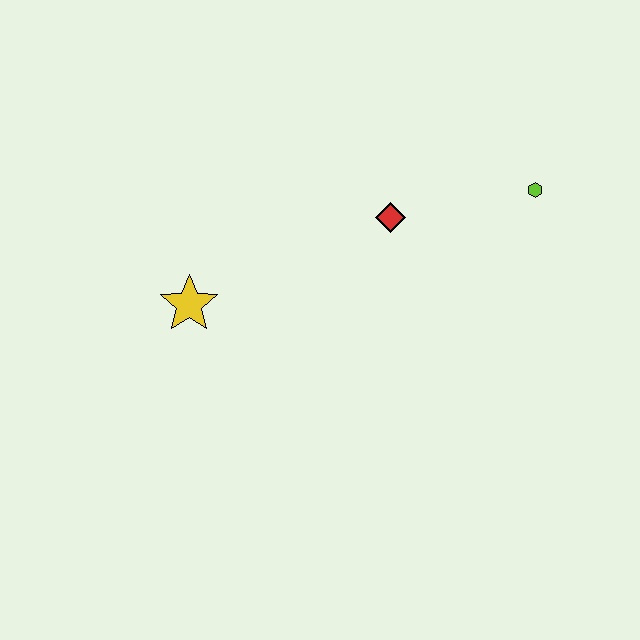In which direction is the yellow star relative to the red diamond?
The yellow star is to the left of the red diamond.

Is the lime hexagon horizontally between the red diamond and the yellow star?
No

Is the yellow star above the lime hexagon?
No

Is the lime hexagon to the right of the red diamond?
Yes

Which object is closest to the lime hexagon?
The red diamond is closest to the lime hexagon.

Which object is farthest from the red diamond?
The yellow star is farthest from the red diamond.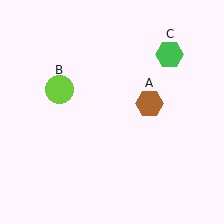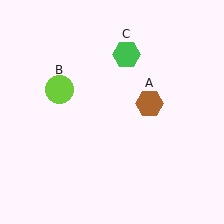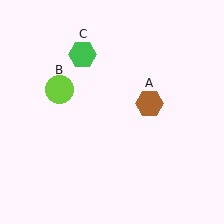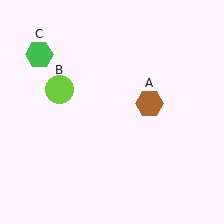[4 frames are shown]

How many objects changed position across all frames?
1 object changed position: green hexagon (object C).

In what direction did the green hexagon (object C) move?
The green hexagon (object C) moved left.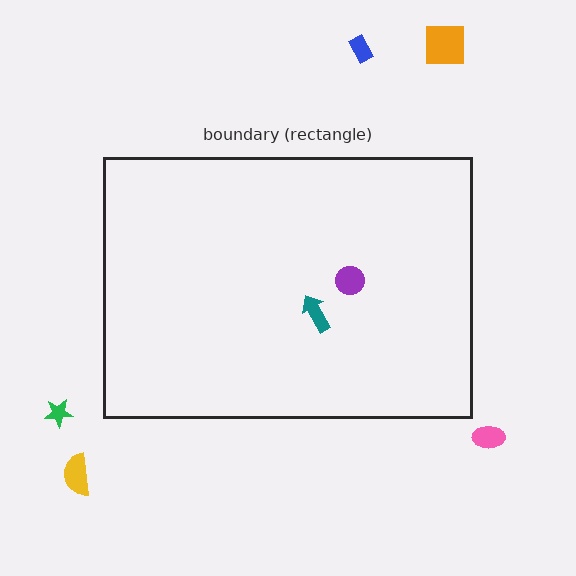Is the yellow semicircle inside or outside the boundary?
Outside.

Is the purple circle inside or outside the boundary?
Inside.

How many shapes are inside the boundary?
2 inside, 5 outside.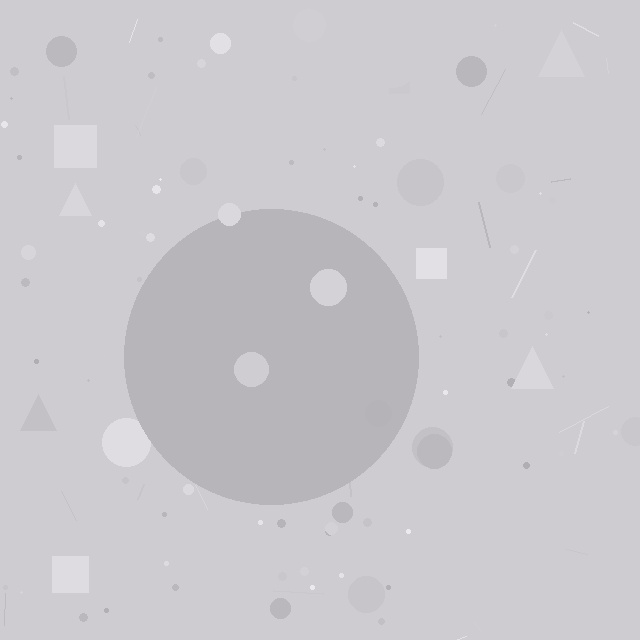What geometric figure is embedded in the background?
A circle is embedded in the background.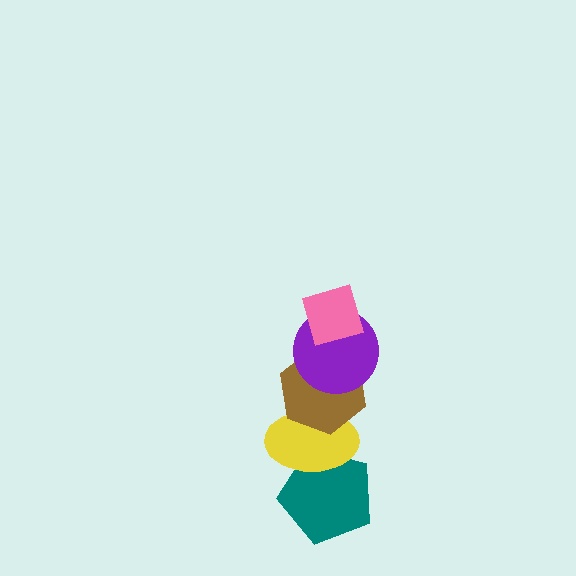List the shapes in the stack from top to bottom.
From top to bottom: the pink diamond, the purple circle, the brown hexagon, the yellow ellipse, the teal pentagon.